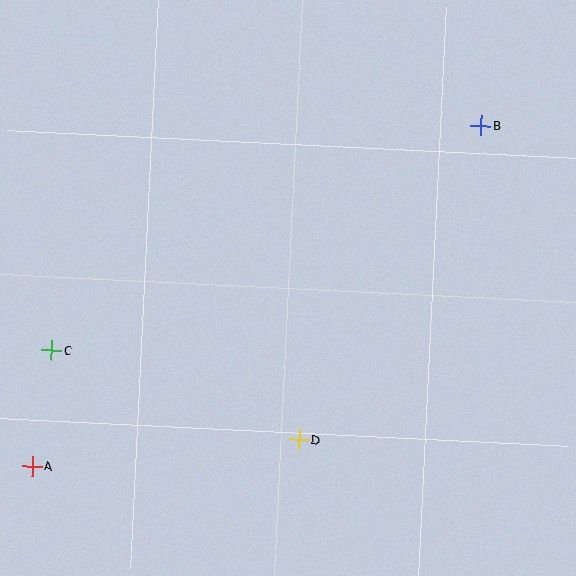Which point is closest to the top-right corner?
Point B is closest to the top-right corner.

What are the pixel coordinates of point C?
Point C is at (52, 350).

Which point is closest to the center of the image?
Point D at (299, 440) is closest to the center.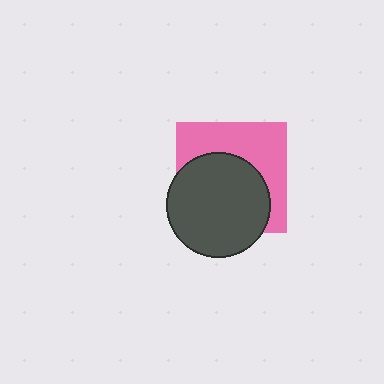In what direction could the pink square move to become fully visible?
The pink square could move toward the upper-right. That would shift it out from behind the dark gray circle entirely.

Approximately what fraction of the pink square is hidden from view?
Roughly 54% of the pink square is hidden behind the dark gray circle.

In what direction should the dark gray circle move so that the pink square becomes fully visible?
The dark gray circle should move toward the lower-left. That is the shortest direction to clear the overlap and leave the pink square fully visible.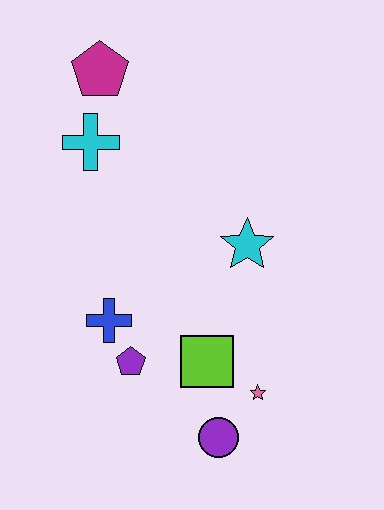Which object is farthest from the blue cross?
The magenta pentagon is farthest from the blue cross.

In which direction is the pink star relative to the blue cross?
The pink star is to the right of the blue cross.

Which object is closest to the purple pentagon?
The blue cross is closest to the purple pentagon.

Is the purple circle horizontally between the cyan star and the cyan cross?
Yes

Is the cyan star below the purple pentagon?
No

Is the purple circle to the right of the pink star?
No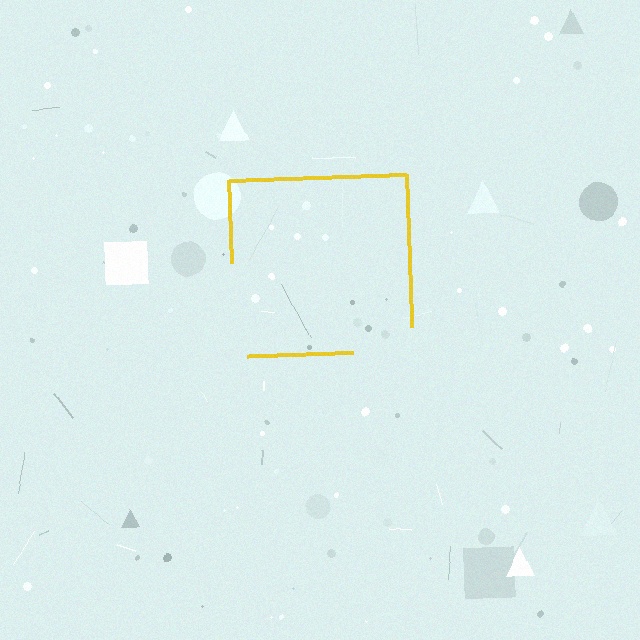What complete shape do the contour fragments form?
The contour fragments form a square.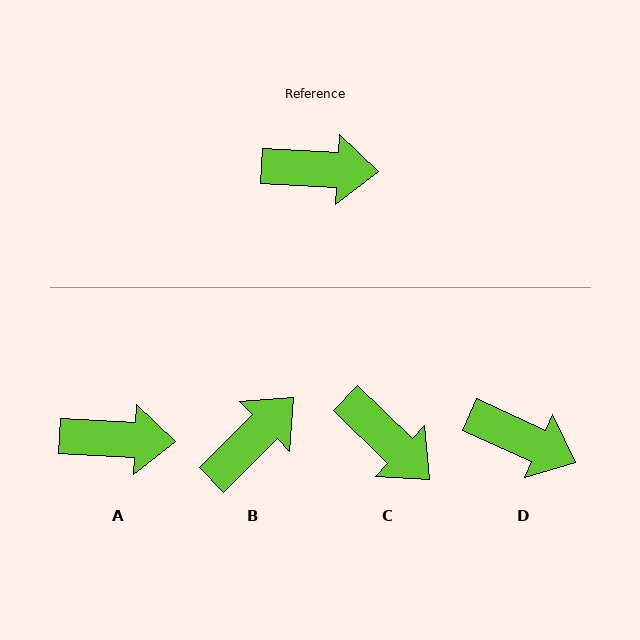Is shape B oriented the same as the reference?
No, it is off by about 48 degrees.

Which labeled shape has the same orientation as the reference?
A.